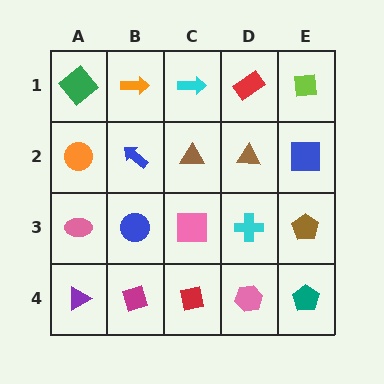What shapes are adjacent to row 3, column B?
A blue arrow (row 2, column B), a magenta diamond (row 4, column B), a pink ellipse (row 3, column A), a pink square (row 3, column C).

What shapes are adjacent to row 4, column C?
A pink square (row 3, column C), a magenta diamond (row 4, column B), a pink hexagon (row 4, column D).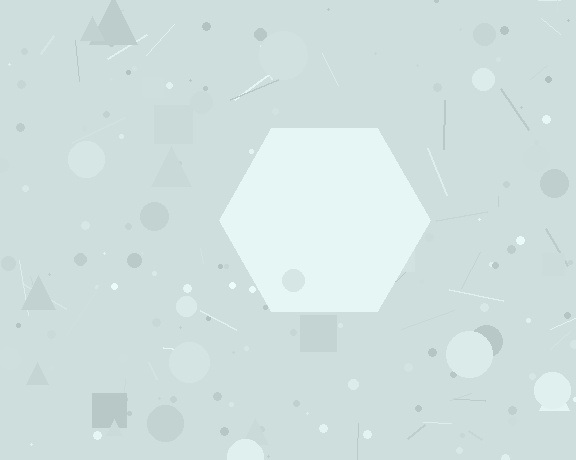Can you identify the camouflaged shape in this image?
The camouflaged shape is a hexagon.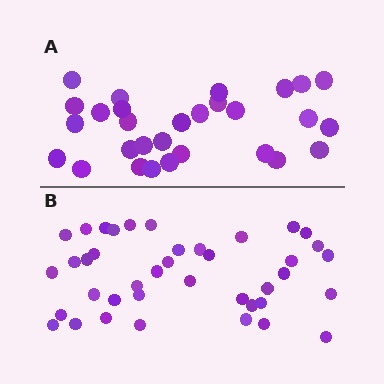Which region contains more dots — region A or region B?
Region B (the bottom region) has more dots.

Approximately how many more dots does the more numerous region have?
Region B has roughly 12 or so more dots than region A.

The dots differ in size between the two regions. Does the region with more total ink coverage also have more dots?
No. Region A has more total ink coverage because its dots are larger, but region B actually contains more individual dots. Total area can be misleading — the number of items is what matters here.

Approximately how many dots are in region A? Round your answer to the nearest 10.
About 30 dots. (The exact count is 29, which rounds to 30.)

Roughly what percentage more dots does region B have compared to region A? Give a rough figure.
About 40% more.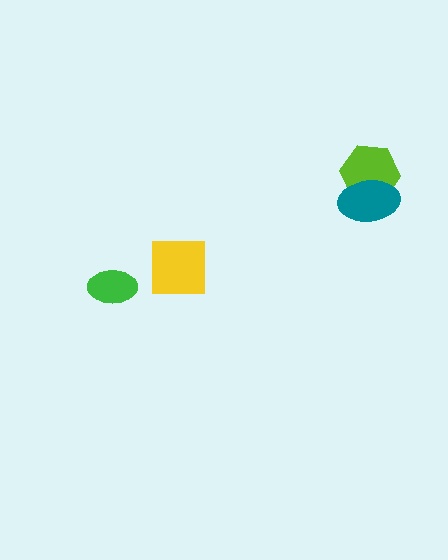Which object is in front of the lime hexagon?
The teal ellipse is in front of the lime hexagon.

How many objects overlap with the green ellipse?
0 objects overlap with the green ellipse.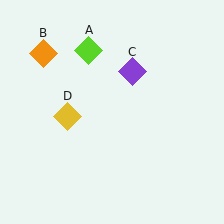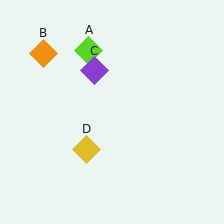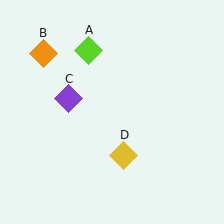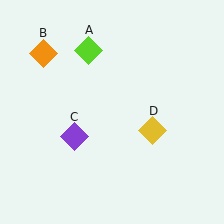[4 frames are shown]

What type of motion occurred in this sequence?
The purple diamond (object C), yellow diamond (object D) rotated counterclockwise around the center of the scene.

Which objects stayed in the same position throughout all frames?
Lime diamond (object A) and orange diamond (object B) remained stationary.